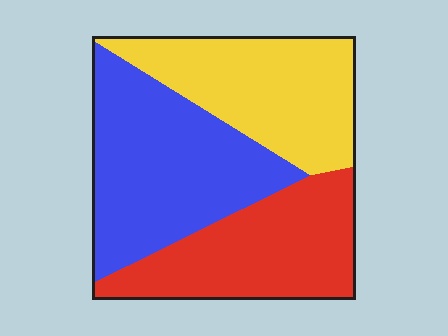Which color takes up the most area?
Blue, at roughly 40%.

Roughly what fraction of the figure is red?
Red takes up about one third (1/3) of the figure.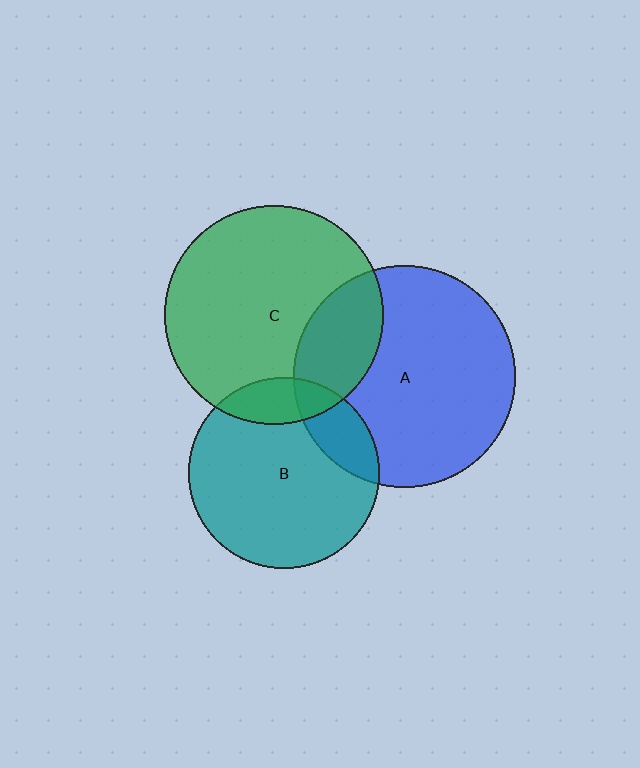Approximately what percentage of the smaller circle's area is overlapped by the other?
Approximately 15%.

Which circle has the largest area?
Circle A (blue).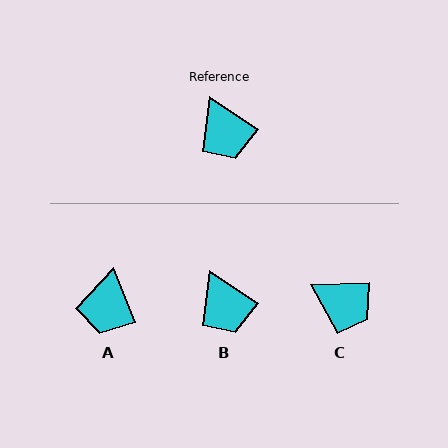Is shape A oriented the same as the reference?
No, it is off by about 34 degrees.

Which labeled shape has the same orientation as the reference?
B.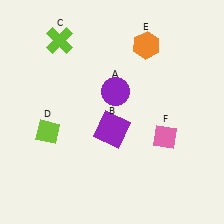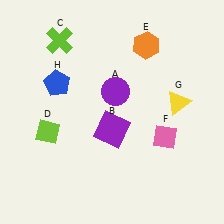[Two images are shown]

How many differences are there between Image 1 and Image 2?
There are 2 differences between the two images.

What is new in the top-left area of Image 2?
A blue pentagon (H) was added in the top-left area of Image 2.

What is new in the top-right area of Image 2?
A yellow triangle (G) was added in the top-right area of Image 2.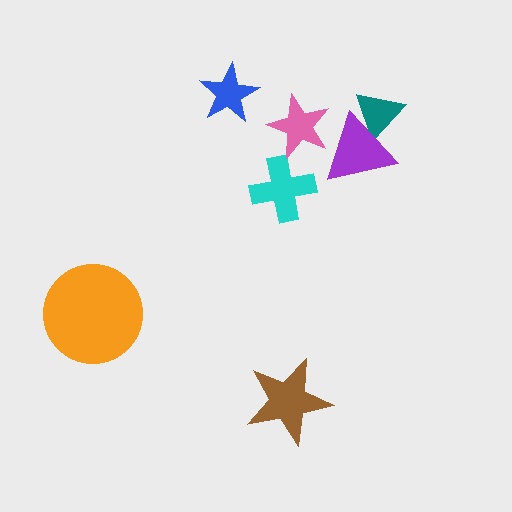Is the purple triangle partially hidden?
Yes, it is partially covered by another shape.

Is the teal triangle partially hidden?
Yes, it is partially covered by another shape.